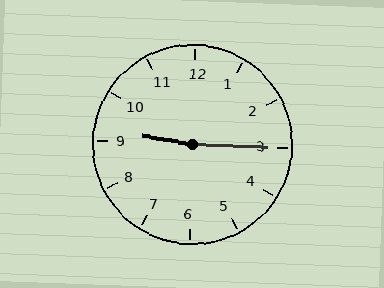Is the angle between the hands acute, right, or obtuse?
It is obtuse.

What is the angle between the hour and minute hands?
Approximately 172 degrees.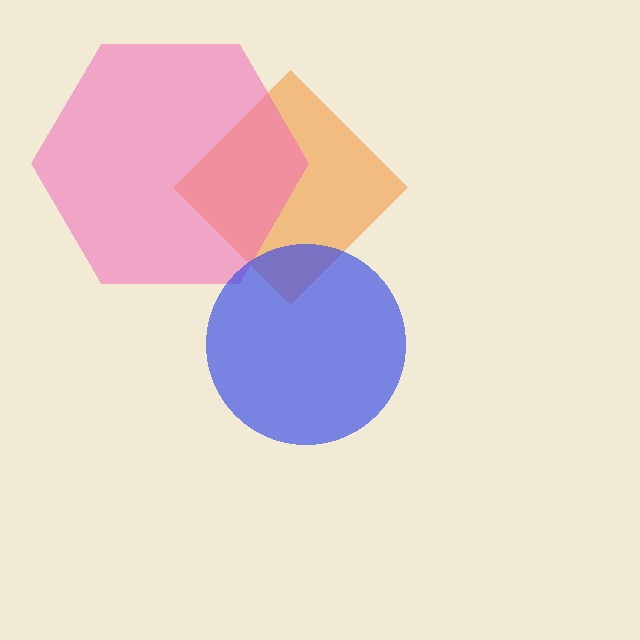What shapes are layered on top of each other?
The layered shapes are: an orange diamond, a pink hexagon, a blue circle.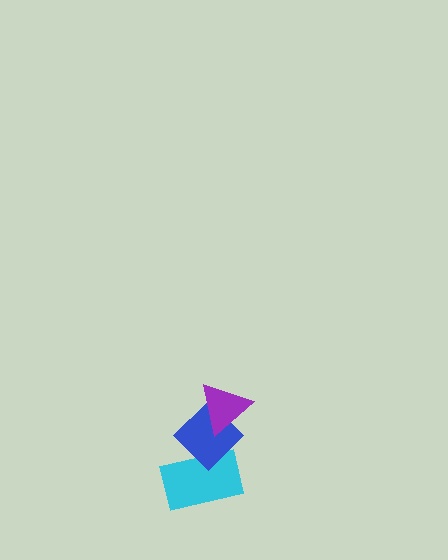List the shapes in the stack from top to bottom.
From top to bottom: the purple triangle, the blue diamond, the cyan rectangle.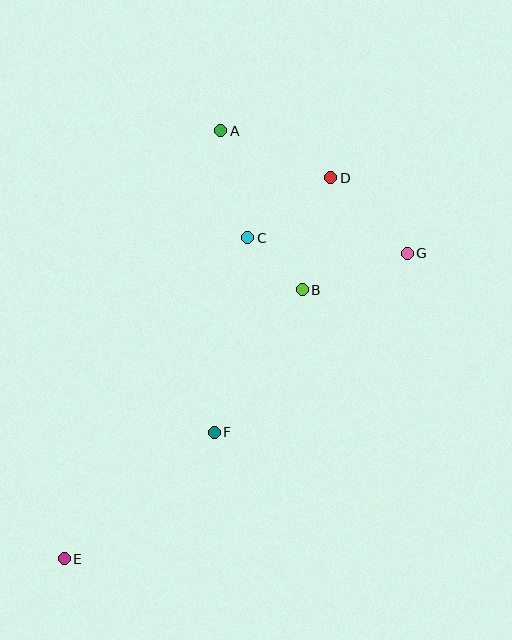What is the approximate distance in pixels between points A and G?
The distance between A and G is approximately 223 pixels.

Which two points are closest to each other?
Points B and C are closest to each other.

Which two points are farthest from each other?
Points D and E are farthest from each other.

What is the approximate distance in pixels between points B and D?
The distance between B and D is approximately 116 pixels.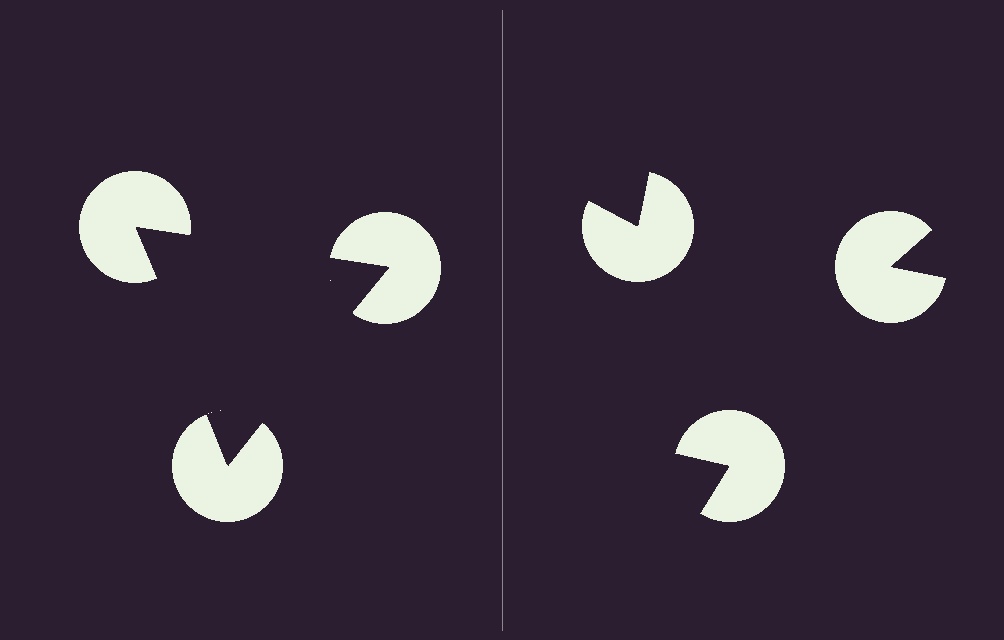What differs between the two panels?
The pac-man discs are positioned identically on both sides; only the wedge orientations differ. On the left they align to a triangle; on the right they are misaligned.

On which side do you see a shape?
An illusory triangle appears on the left side. On the right side the wedge cuts are rotated, so no coherent shape forms.